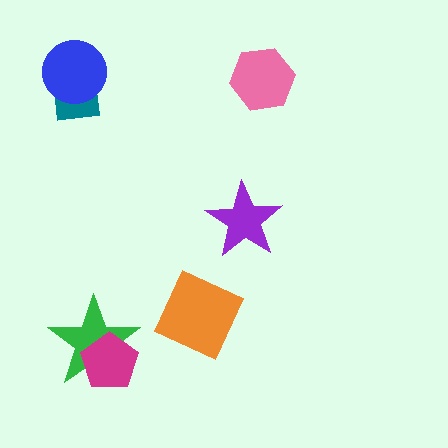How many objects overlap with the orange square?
0 objects overlap with the orange square.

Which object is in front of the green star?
The magenta pentagon is in front of the green star.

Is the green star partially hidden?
Yes, it is partially covered by another shape.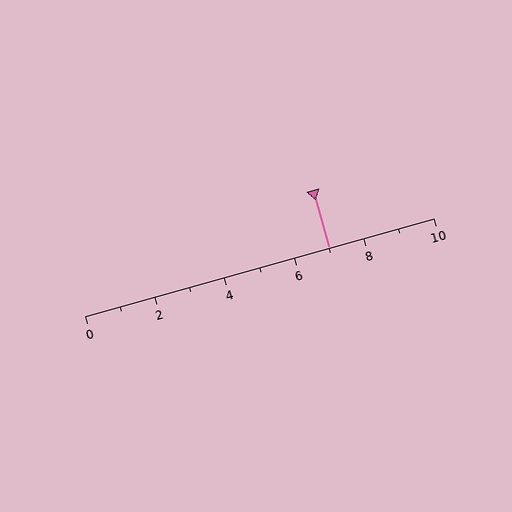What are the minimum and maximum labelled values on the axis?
The axis runs from 0 to 10.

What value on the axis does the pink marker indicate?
The marker indicates approximately 7.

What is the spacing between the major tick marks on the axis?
The major ticks are spaced 2 apart.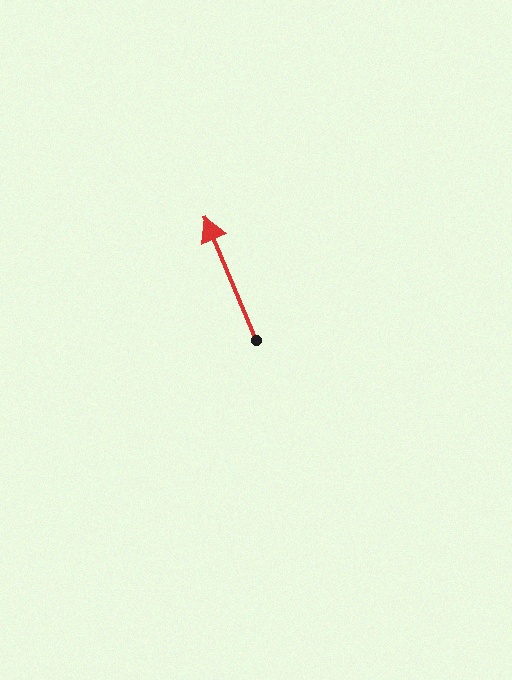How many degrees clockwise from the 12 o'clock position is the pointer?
Approximately 337 degrees.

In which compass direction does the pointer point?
Northwest.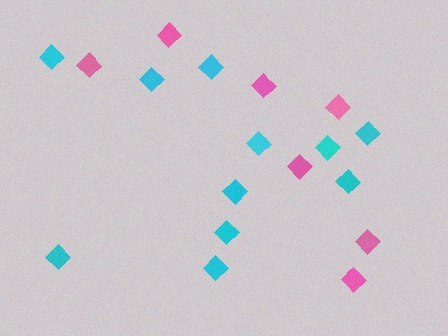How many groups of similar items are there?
There are 2 groups: one group of cyan diamonds (11) and one group of pink diamonds (7).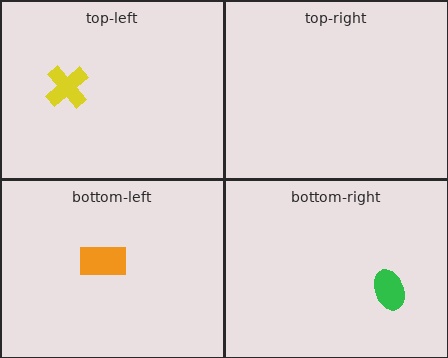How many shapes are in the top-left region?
1.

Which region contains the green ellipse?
The bottom-right region.